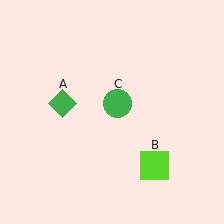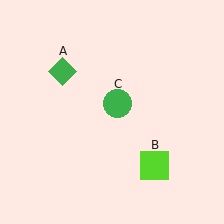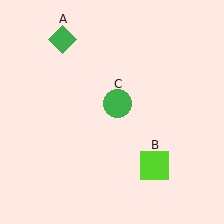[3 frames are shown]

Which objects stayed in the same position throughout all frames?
Lime square (object B) and green circle (object C) remained stationary.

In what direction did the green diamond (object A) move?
The green diamond (object A) moved up.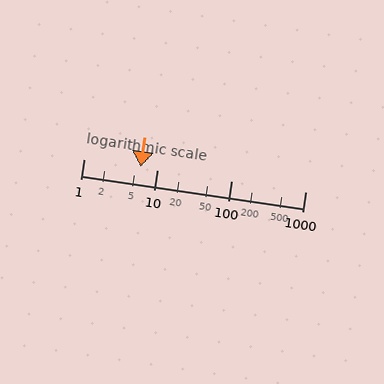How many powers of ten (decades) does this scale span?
The scale spans 3 decades, from 1 to 1000.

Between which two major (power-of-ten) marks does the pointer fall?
The pointer is between 1 and 10.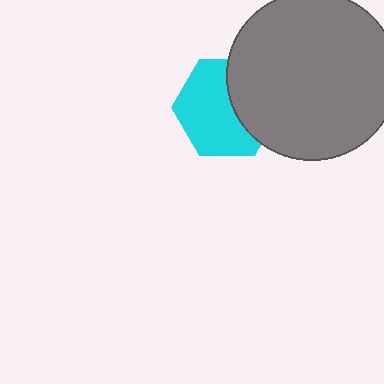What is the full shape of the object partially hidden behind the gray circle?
The partially hidden object is a cyan hexagon.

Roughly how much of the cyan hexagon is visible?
About half of it is visible (roughly 62%).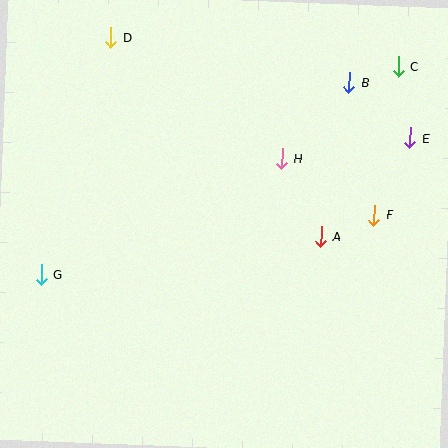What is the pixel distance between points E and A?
The distance between E and A is 133 pixels.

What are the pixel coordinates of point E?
Point E is at (410, 138).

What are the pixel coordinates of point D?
Point D is at (111, 37).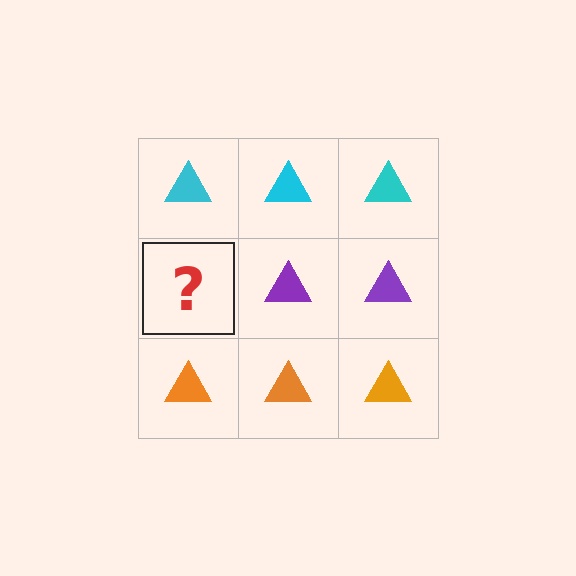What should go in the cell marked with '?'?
The missing cell should contain a purple triangle.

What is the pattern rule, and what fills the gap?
The rule is that each row has a consistent color. The gap should be filled with a purple triangle.